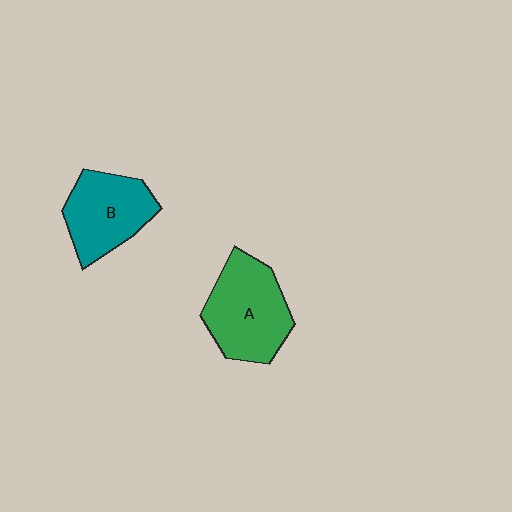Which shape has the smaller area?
Shape B (teal).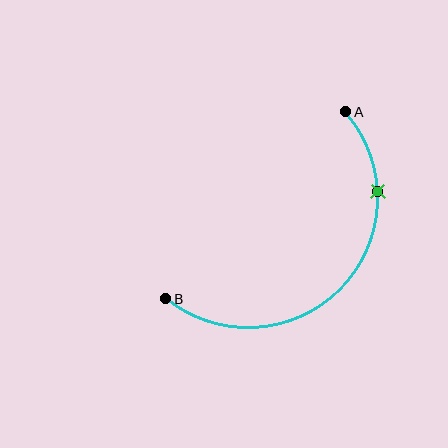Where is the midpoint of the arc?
The arc midpoint is the point on the curve farthest from the straight line joining A and B. It sits below and to the right of that line.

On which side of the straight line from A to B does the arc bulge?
The arc bulges below and to the right of the straight line connecting A and B.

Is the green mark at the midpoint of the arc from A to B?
No. The green mark lies on the arc but is closer to endpoint A. The arc midpoint would be at the point on the curve equidistant along the arc from both A and B.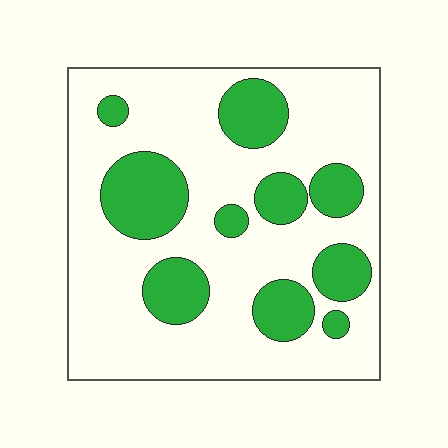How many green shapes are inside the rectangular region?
10.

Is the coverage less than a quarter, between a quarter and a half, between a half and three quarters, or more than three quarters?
Between a quarter and a half.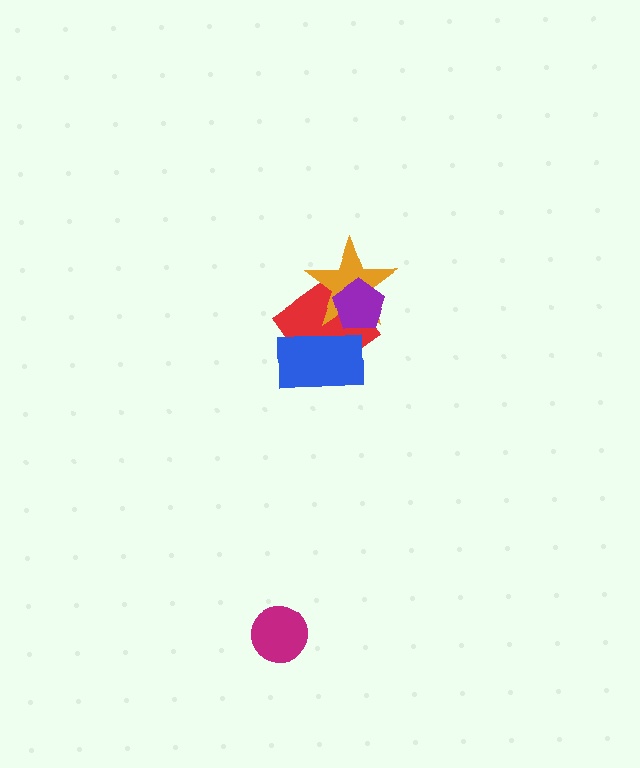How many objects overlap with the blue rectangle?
1 object overlaps with the blue rectangle.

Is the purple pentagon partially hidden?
No, no other shape covers it.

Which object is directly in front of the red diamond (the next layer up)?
The orange star is directly in front of the red diamond.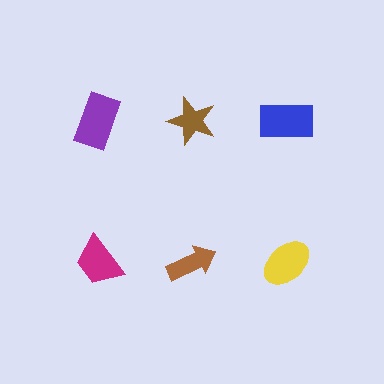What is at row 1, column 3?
A blue rectangle.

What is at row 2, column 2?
A brown arrow.